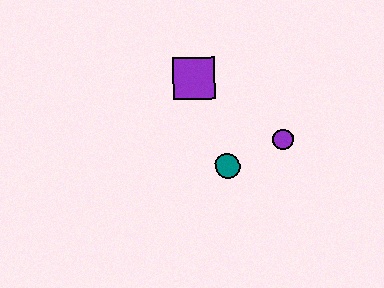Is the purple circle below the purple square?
Yes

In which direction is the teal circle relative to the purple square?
The teal circle is below the purple square.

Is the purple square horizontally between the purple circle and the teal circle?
No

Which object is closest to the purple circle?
The teal circle is closest to the purple circle.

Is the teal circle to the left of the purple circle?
Yes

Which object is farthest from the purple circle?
The purple square is farthest from the purple circle.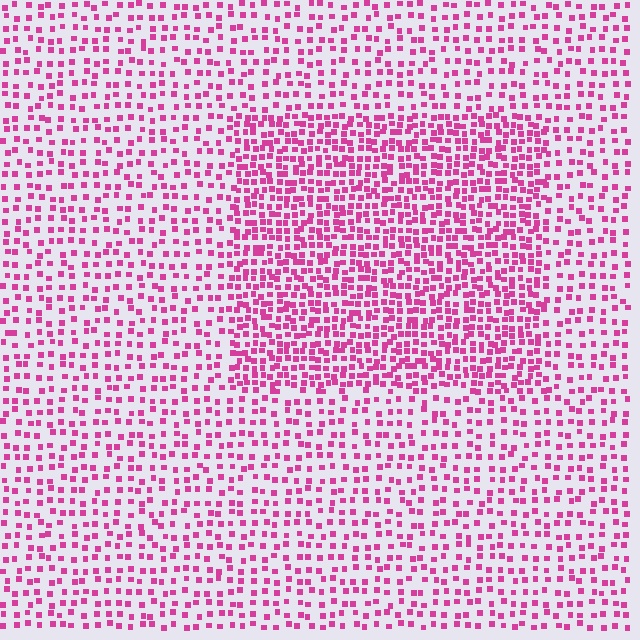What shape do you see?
I see a rectangle.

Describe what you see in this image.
The image contains small magenta elements arranged at two different densities. A rectangle-shaped region is visible where the elements are more densely packed than the surrounding area.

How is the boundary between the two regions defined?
The boundary is defined by a change in element density (approximately 1.9x ratio). All elements are the same color, size, and shape.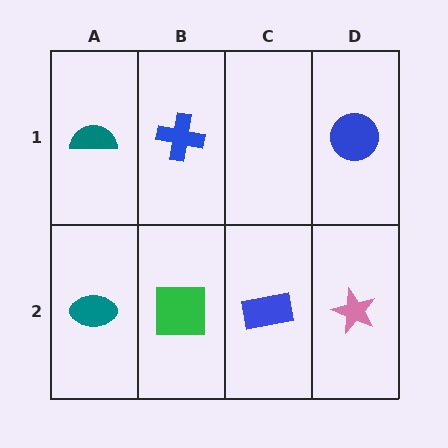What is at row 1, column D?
A blue circle.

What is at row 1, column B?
A blue cross.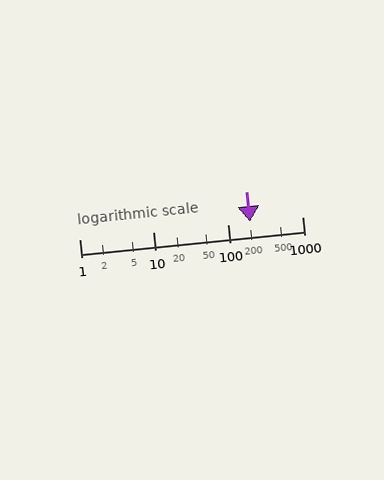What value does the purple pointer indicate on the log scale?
The pointer indicates approximately 200.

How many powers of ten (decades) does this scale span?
The scale spans 3 decades, from 1 to 1000.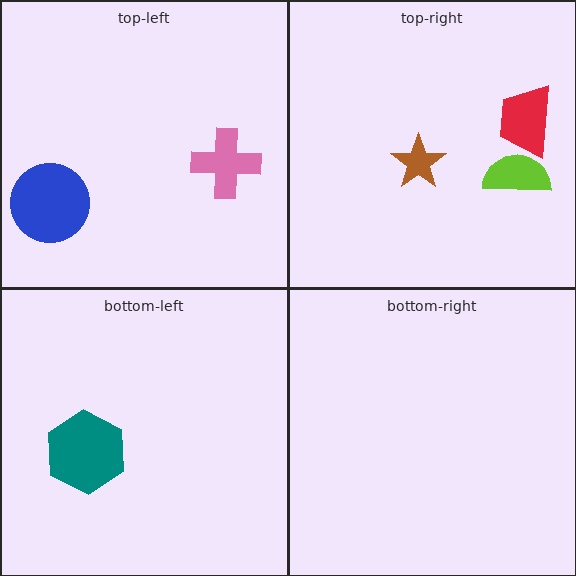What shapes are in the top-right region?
The brown star, the lime semicircle, the red trapezoid.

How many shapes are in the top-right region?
3.